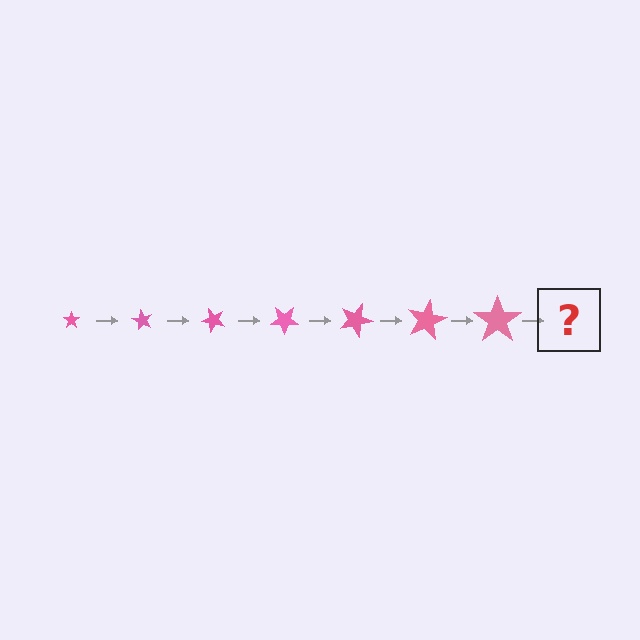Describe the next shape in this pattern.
It should be a star, larger than the previous one and rotated 420 degrees from the start.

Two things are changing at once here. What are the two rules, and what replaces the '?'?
The two rules are that the star grows larger each step and it rotates 60 degrees each step. The '?' should be a star, larger than the previous one and rotated 420 degrees from the start.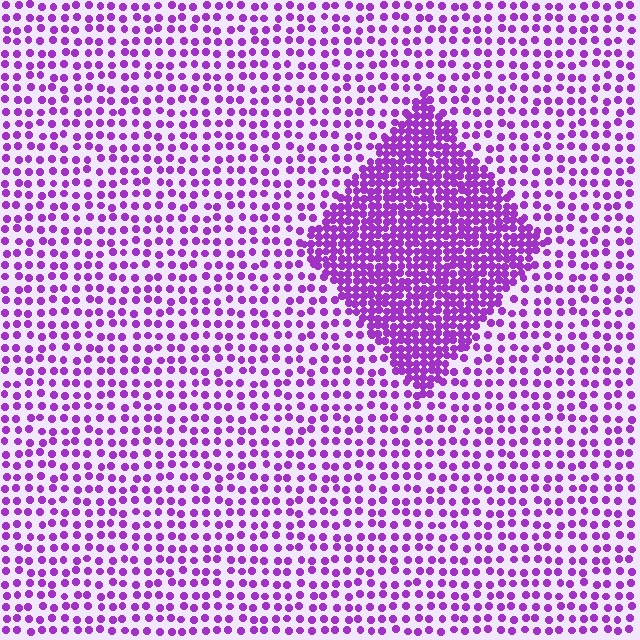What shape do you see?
I see a diamond.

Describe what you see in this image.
The image contains small purple elements arranged at two different densities. A diamond-shaped region is visible where the elements are more densely packed than the surrounding area.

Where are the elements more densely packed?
The elements are more densely packed inside the diamond boundary.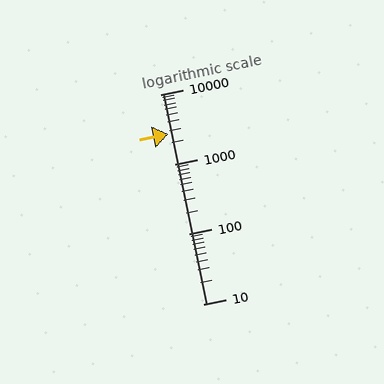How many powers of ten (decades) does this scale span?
The scale spans 3 decades, from 10 to 10000.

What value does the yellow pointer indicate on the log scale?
The pointer indicates approximately 2700.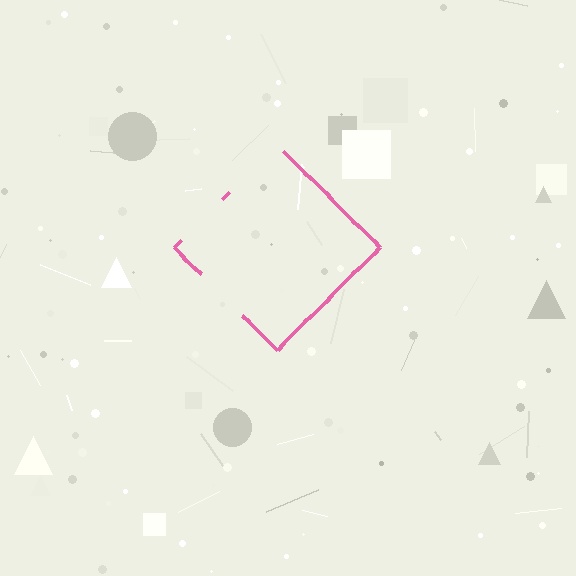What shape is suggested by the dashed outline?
The dashed outline suggests a diamond.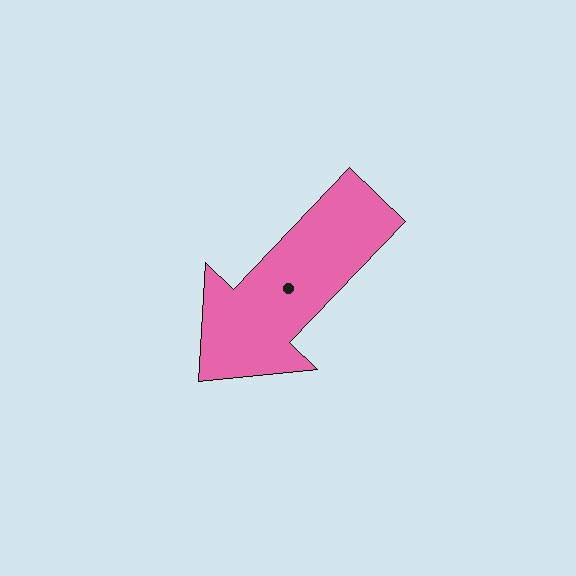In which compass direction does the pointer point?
Southwest.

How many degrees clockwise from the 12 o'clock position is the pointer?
Approximately 224 degrees.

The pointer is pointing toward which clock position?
Roughly 7 o'clock.